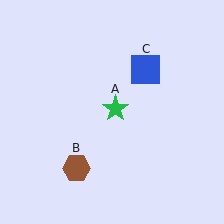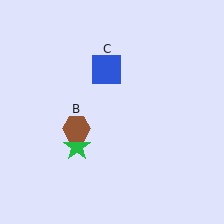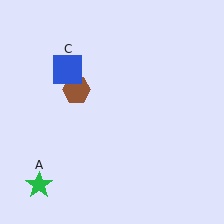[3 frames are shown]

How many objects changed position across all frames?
3 objects changed position: green star (object A), brown hexagon (object B), blue square (object C).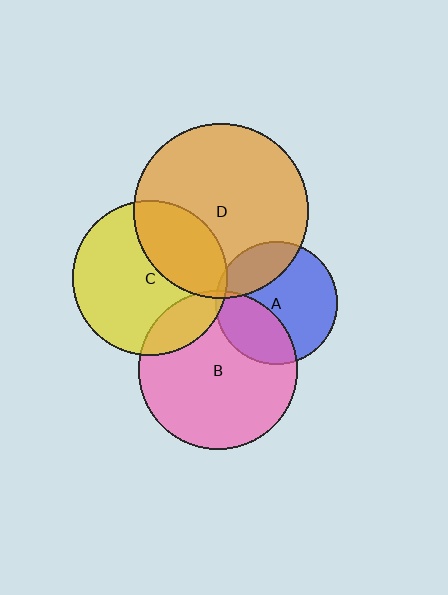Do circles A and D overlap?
Yes.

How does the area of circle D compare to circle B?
Approximately 1.2 times.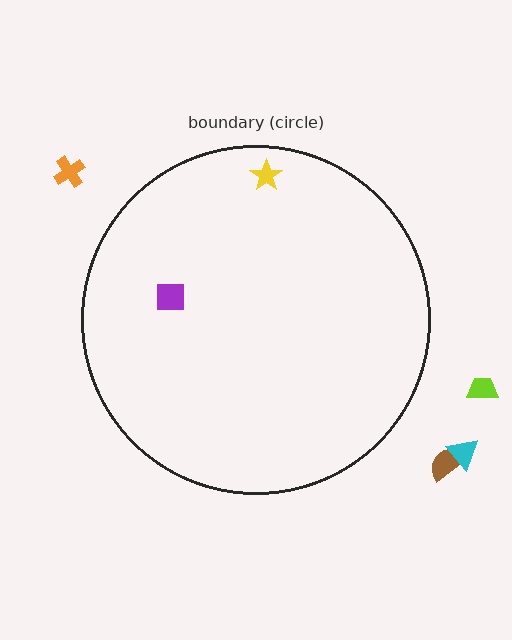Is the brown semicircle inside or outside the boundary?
Outside.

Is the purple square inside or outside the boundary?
Inside.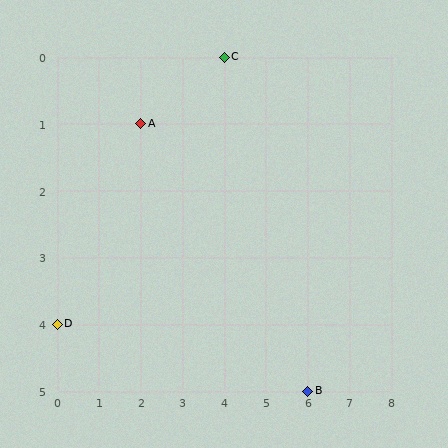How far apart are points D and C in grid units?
Points D and C are 4 columns and 4 rows apart (about 5.7 grid units diagonally).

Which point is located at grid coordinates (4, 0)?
Point C is at (4, 0).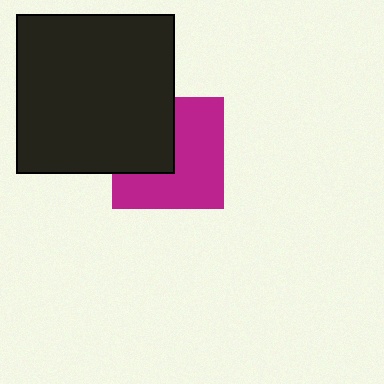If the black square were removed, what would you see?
You would see the complete magenta square.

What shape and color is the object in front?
The object in front is a black square.